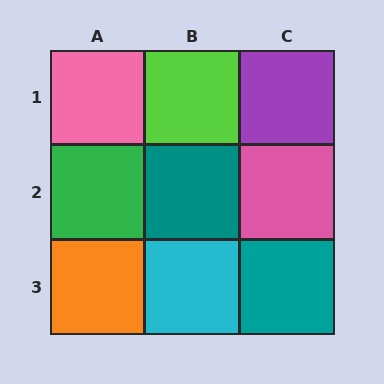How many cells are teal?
2 cells are teal.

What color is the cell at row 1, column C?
Purple.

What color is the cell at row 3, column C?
Teal.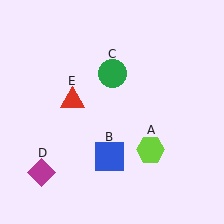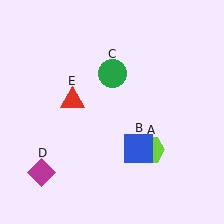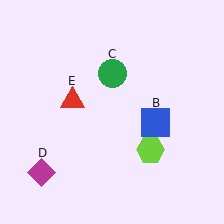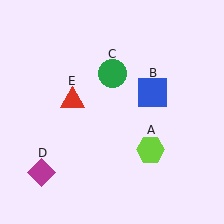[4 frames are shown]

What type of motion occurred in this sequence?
The blue square (object B) rotated counterclockwise around the center of the scene.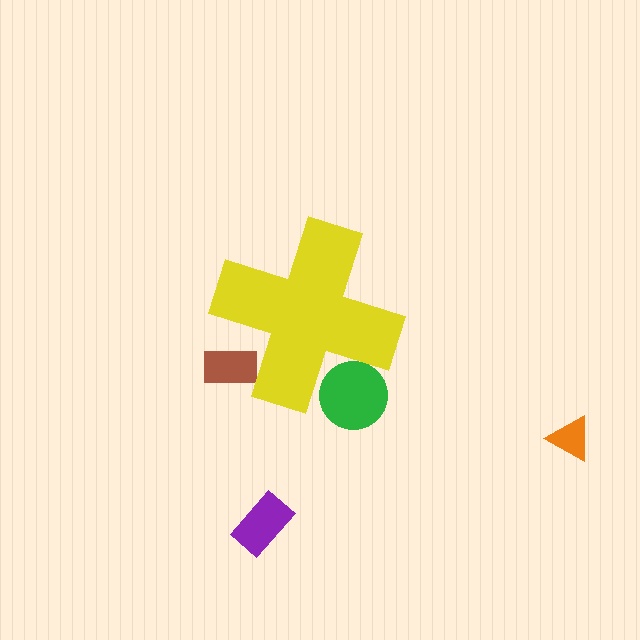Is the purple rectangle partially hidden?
No, the purple rectangle is fully visible.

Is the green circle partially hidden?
Yes, the green circle is partially hidden behind the yellow cross.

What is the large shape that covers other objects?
A yellow cross.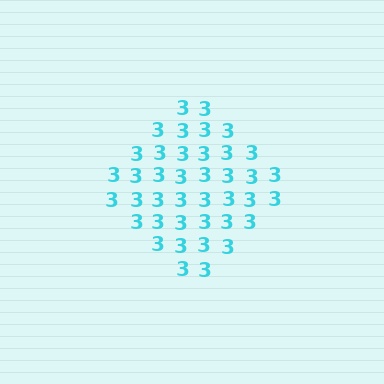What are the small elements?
The small elements are digit 3's.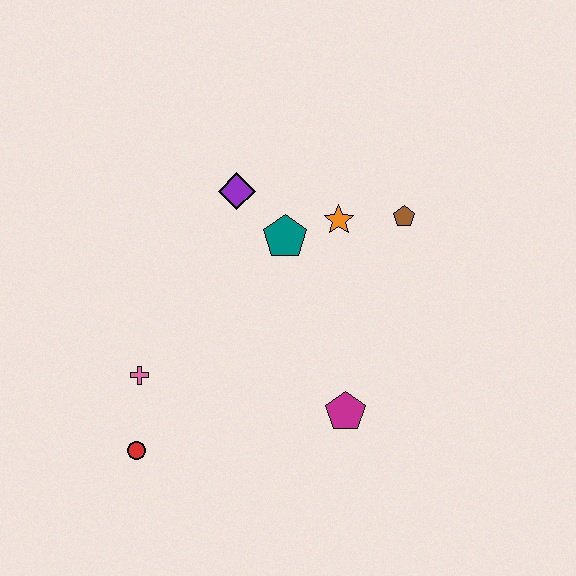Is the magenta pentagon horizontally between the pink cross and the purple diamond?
No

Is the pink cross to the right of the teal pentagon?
No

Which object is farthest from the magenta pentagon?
The purple diamond is farthest from the magenta pentagon.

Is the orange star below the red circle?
No